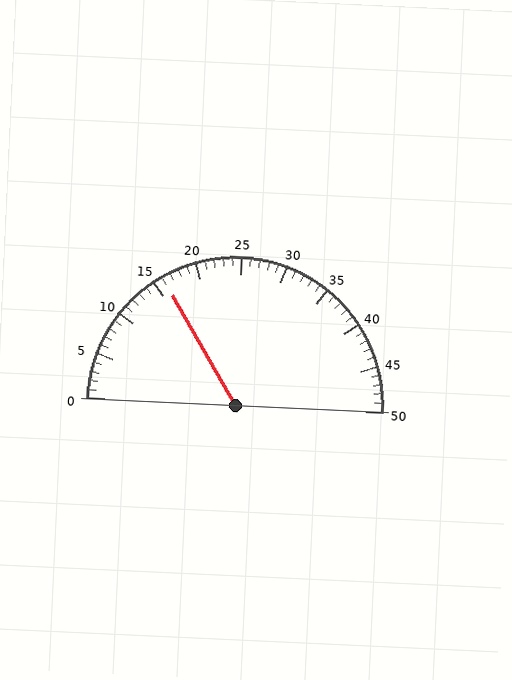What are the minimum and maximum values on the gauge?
The gauge ranges from 0 to 50.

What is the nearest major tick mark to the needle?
The nearest major tick mark is 15.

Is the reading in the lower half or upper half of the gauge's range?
The reading is in the lower half of the range (0 to 50).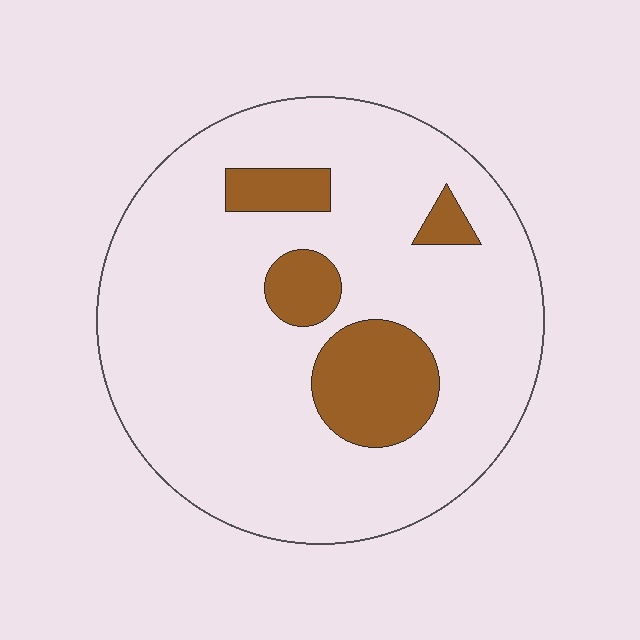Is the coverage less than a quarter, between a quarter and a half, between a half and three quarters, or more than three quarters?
Less than a quarter.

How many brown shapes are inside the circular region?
4.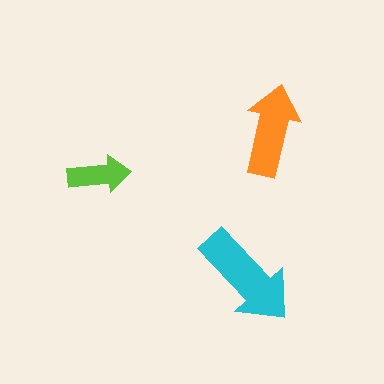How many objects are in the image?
There are 3 objects in the image.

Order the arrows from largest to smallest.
the cyan one, the orange one, the lime one.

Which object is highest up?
The orange arrow is topmost.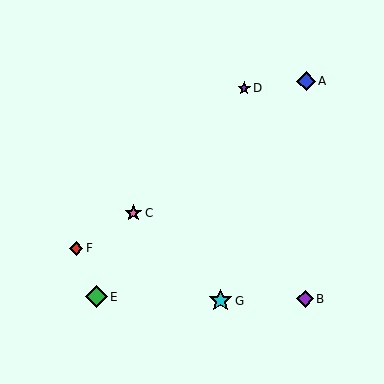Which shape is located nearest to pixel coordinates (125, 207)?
The pink star (labeled C) at (133, 213) is nearest to that location.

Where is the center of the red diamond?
The center of the red diamond is at (76, 248).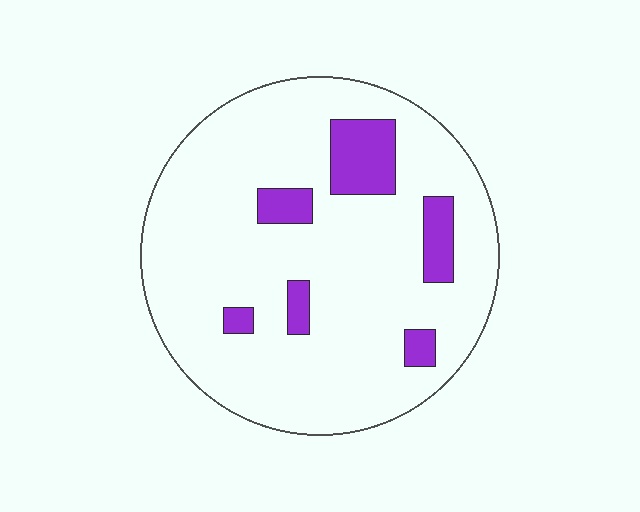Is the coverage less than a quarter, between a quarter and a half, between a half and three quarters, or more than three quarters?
Less than a quarter.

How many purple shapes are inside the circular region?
6.